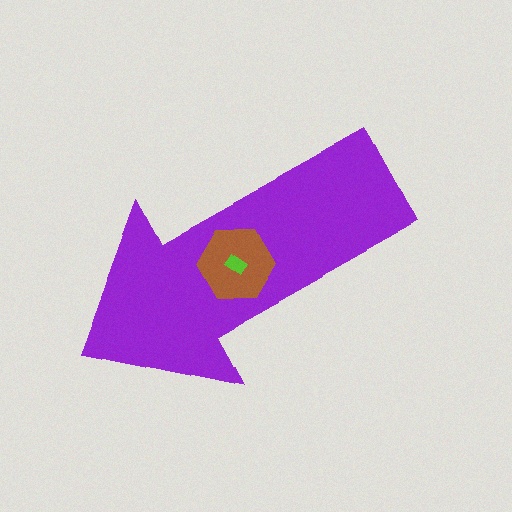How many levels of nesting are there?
3.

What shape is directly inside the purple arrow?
The brown hexagon.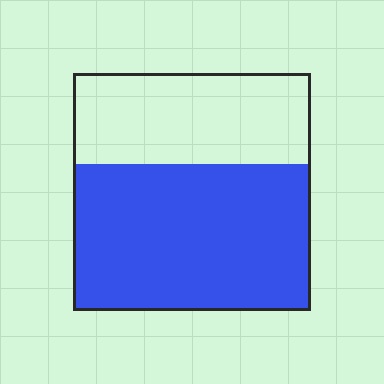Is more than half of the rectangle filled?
Yes.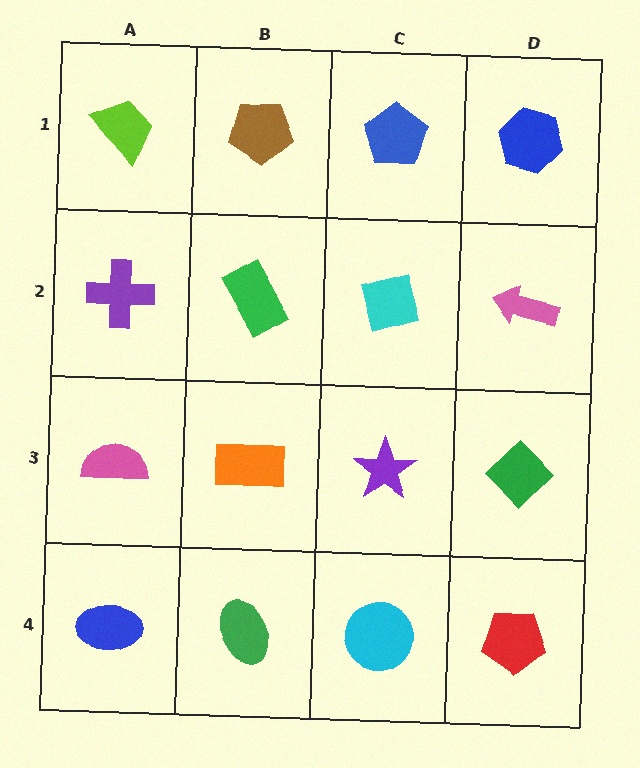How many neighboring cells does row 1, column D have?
2.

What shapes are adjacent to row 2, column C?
A blue pentagon (row 1, column C), a purple star (row 3, column C), a green rectangle (row 2, column B), a pink arrow (row 2, column D).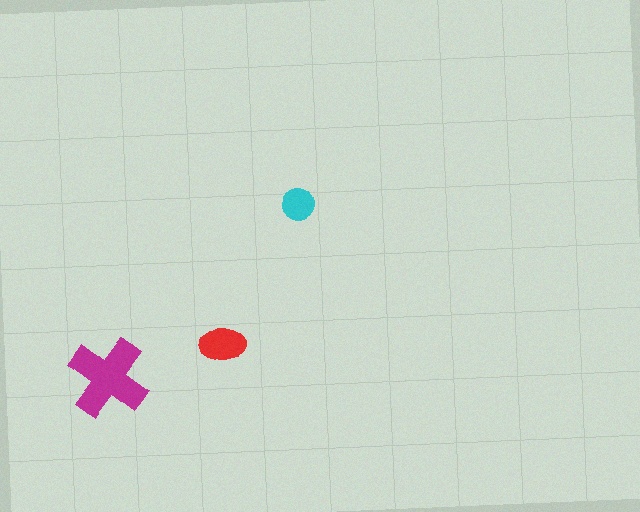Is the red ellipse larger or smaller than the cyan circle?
Larger.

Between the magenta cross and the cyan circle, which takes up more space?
The magenta cross.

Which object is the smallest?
The cyan circle.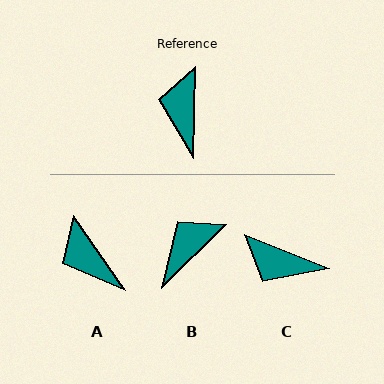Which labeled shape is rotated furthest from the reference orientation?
C, about 69 degrees away.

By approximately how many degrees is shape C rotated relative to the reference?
Approximately 69 degrees counter-clockwise.